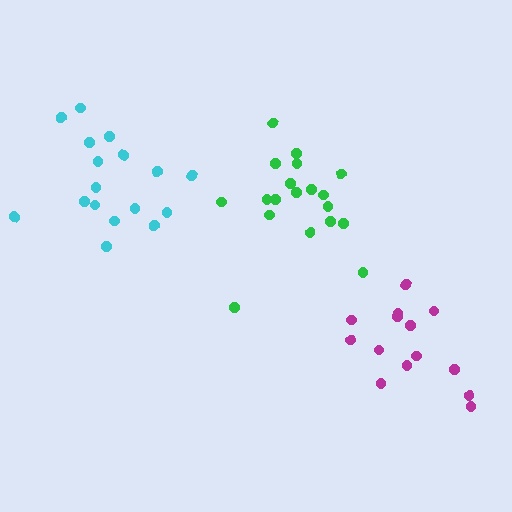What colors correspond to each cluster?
The clusters are colored: magenta, green, cyan.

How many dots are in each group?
Group 1: 14 dots, Group 2: 19 dots, Group 3: 17 dots (50 total).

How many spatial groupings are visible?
There are 3 spatial groupings.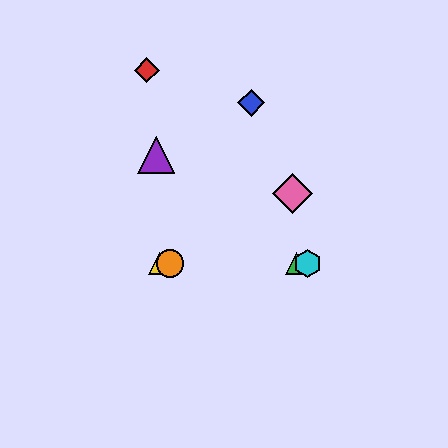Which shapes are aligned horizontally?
The green triangle, the yellow triangle, the orange circle, the cyan hexagon are aligned horizontally.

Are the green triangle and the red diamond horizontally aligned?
No, the green triangle is at y≈263 and the red diamond is at y≈70.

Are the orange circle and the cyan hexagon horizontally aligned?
Yes, both are at y≈263.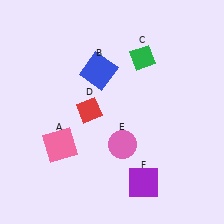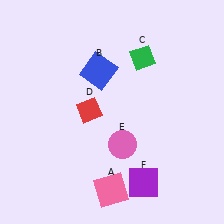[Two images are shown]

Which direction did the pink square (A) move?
The pink square (A) moved right.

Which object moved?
The pink square (A) moved right.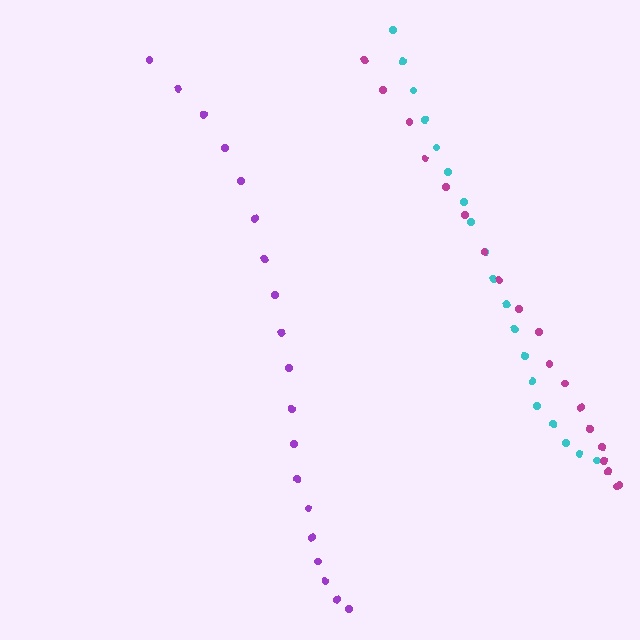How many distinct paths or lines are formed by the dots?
There are 3 distinct paths.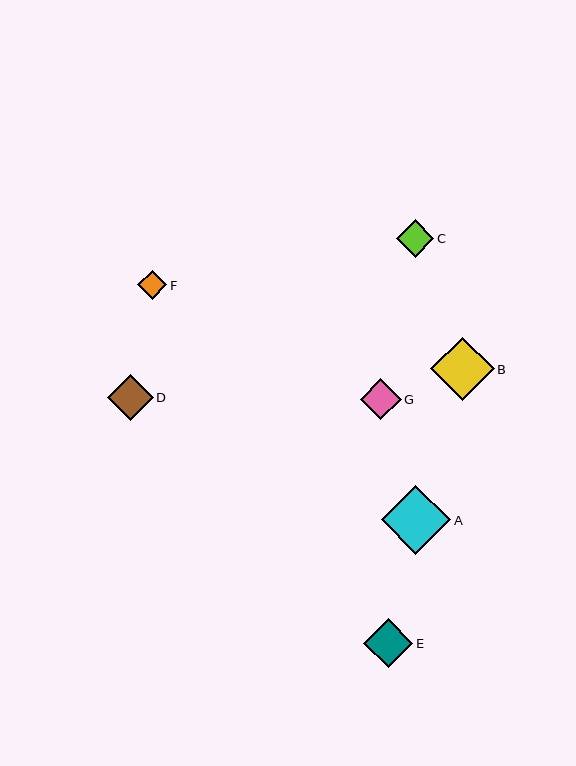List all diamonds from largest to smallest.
From largest to smallest: A, B, E, D, G, C, F.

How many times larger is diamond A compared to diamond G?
Diamond A is approximately 1.7 times the size of diamond G.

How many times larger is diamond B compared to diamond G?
Diamond B is approximately 1.5 times the size of diamond G.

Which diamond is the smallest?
Diamond F is the smallest with a size of approximately 29 pixels.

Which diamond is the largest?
Diamond A is the largest with a size of approximately 70 pixels.